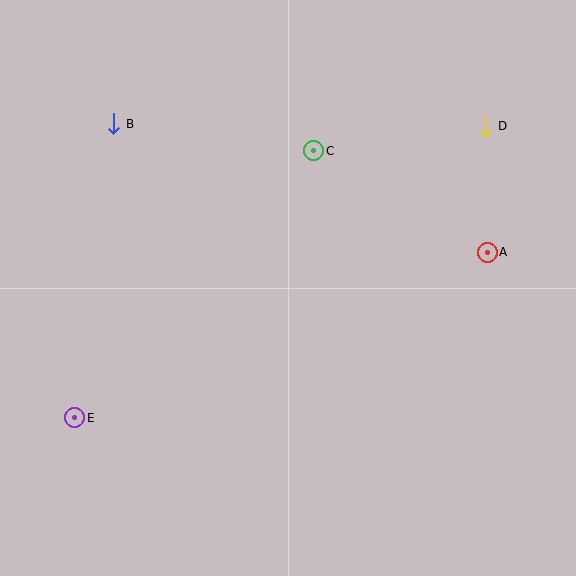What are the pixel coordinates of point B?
Point B is at (114, 124).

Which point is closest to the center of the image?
Point C at (314, 151) is closest to the center.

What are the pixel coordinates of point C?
Point C is at (314, 151).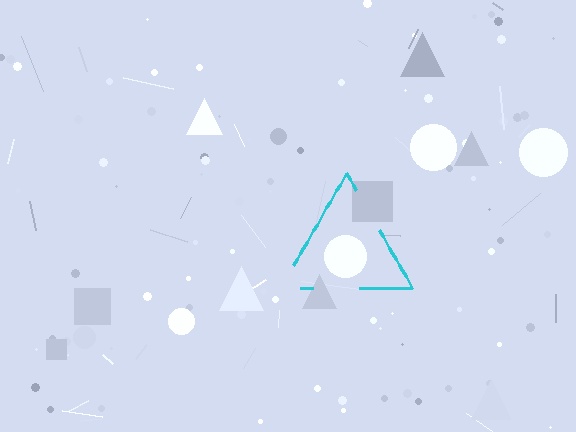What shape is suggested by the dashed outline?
The dashed outline suggests a triangle.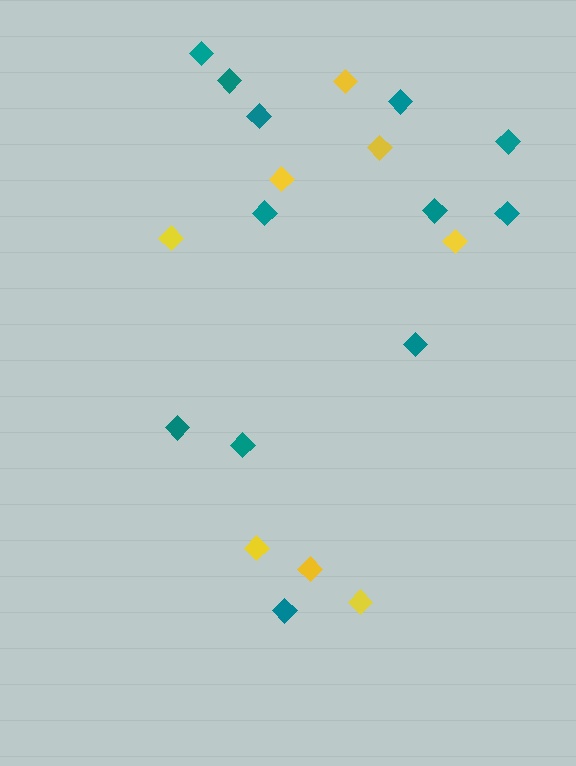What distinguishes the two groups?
There are 2 groups: one group of teal diamonds (12) and one group of yellow diamonds (8).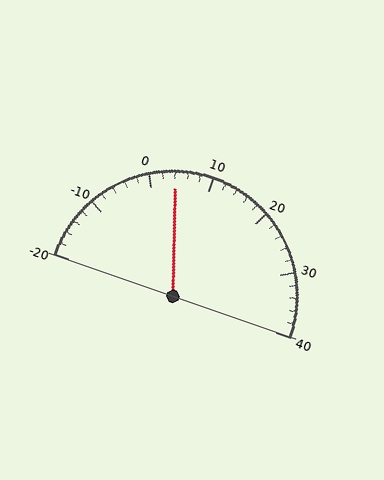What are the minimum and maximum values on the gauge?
The gauge ranges from -20 to 40.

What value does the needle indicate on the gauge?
The needle indicates approximately 4.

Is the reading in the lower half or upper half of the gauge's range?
The reading is in the lower half of the range (-20 to 40).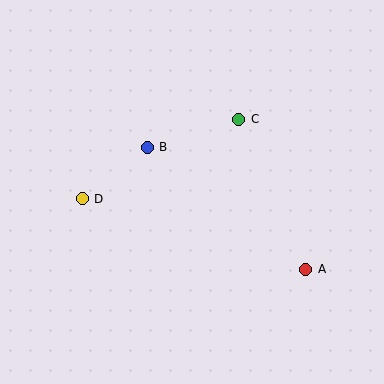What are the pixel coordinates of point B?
Point B is at (147, 147).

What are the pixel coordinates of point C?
Point C is at (239, 119).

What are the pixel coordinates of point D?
Point D is at (82, 199).